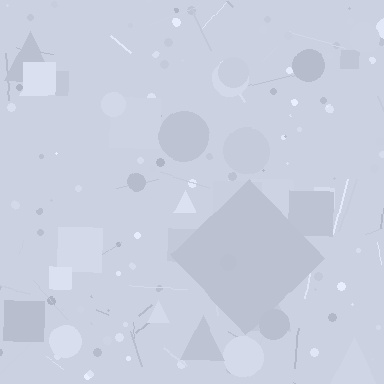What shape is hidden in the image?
A diamond is hidden in the image.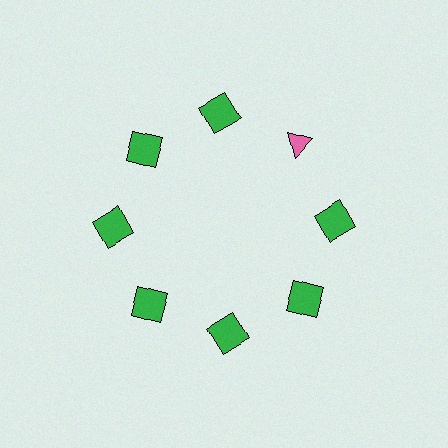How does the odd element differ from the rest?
It differs in both color (pink instead of green) and shape (triangle instead of square).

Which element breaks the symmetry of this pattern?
The pink triangle at roughly the 2 o'clock position breaks the symmetry. All other shapes are green squares.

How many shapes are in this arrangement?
There are 8 shapes arranged in a ring pattern.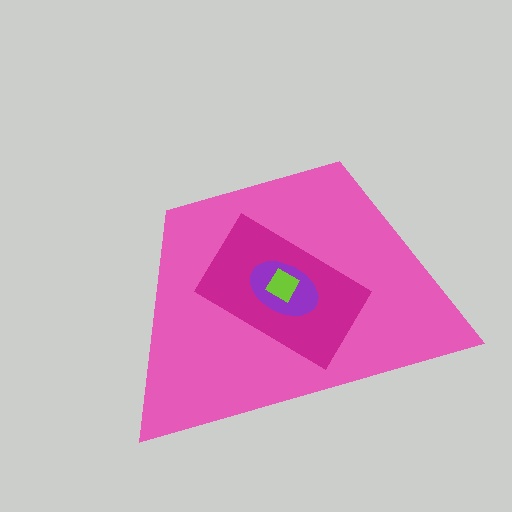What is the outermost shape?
The pink trapezoid.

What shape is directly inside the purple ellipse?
The lime diamond.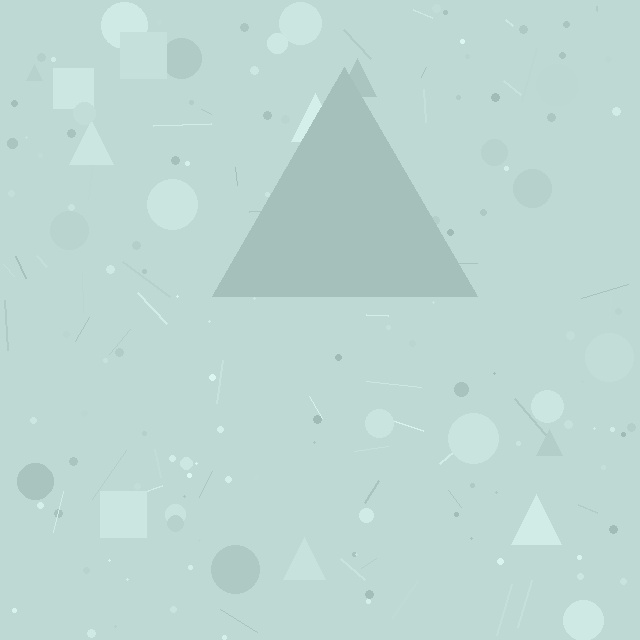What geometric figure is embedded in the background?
A triangle is embedded in the background.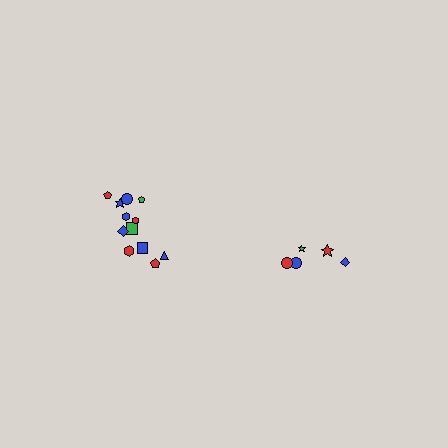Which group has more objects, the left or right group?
The left group.